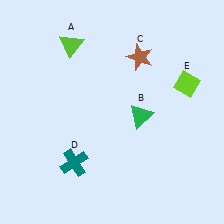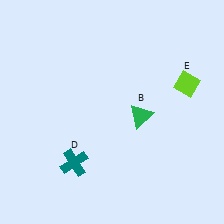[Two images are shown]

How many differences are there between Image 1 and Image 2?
There are 2 differences between the two images.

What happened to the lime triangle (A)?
The lime triangle (A) was removed in Image 2. It was in the top-left area of Image 1.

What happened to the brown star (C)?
The brown star (C) was removed in Image 2. It was in the top-right area of Image 1.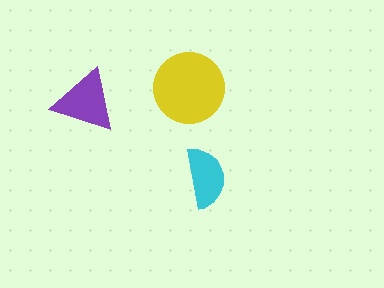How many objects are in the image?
There are 3 objects in the image.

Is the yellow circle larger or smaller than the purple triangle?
Larger.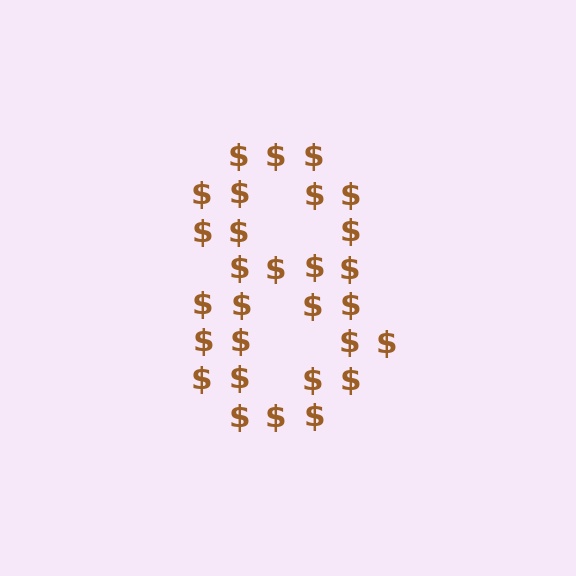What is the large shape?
The large shape is the digit 8.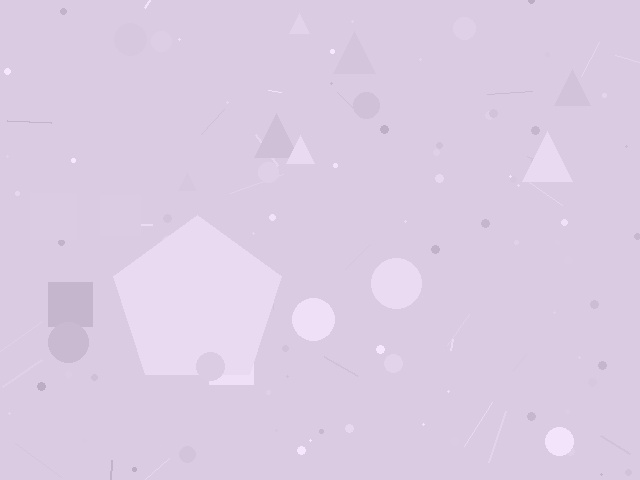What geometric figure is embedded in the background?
A pentagon is embedded in the background.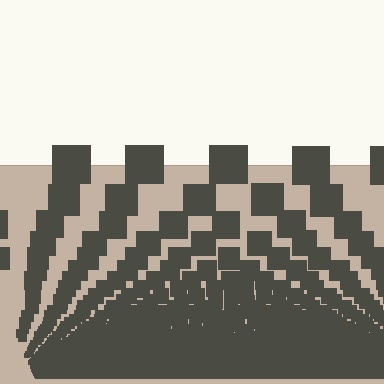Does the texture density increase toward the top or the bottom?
Density increases toward the bottom.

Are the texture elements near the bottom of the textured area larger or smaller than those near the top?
Smaller. The gradient is inverted — elements near the bottom are smaller and denser.